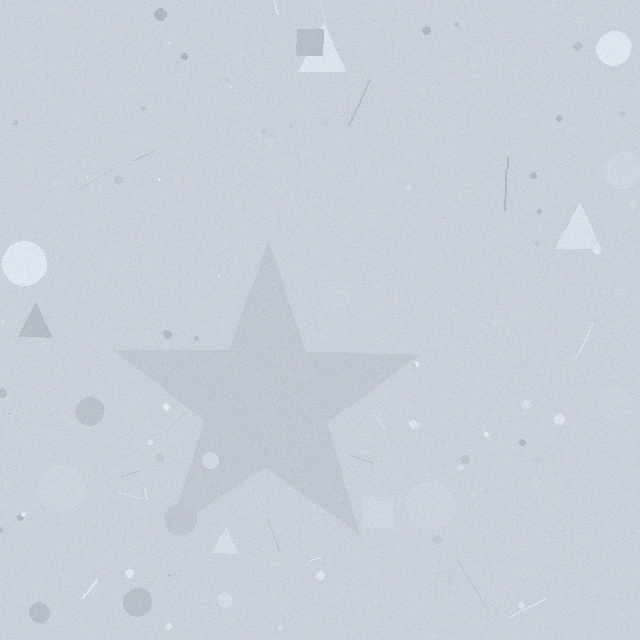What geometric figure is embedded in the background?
A star is embedded in the background.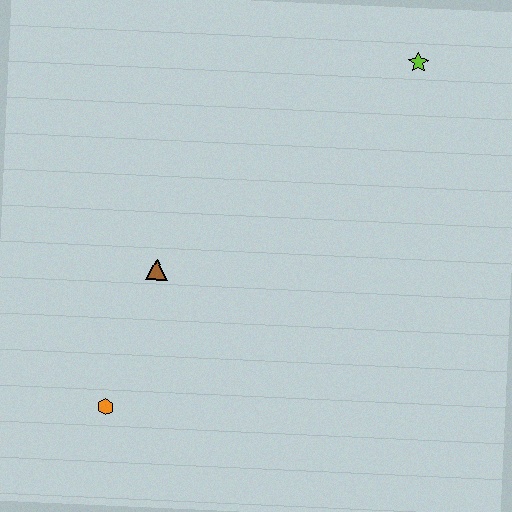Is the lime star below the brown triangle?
No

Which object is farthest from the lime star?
The orange hexagon is farthest from the lime star.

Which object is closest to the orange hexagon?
The brown triangle is closest to the orange hexagon.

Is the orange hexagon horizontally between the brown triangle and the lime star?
No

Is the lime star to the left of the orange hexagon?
No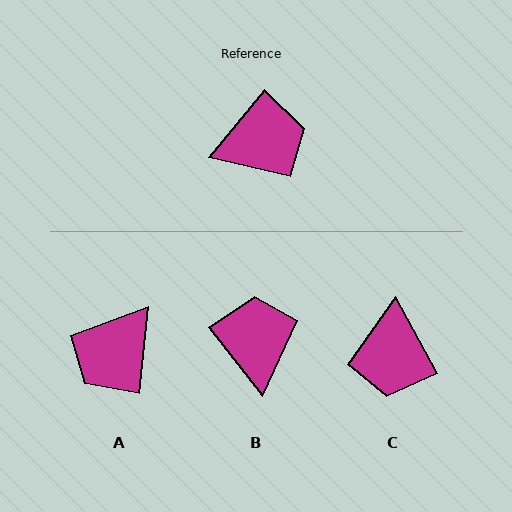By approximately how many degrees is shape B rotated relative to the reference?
Approximately 78 degrees counter-clockwise.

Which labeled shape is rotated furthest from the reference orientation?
A, about 147 degrees away.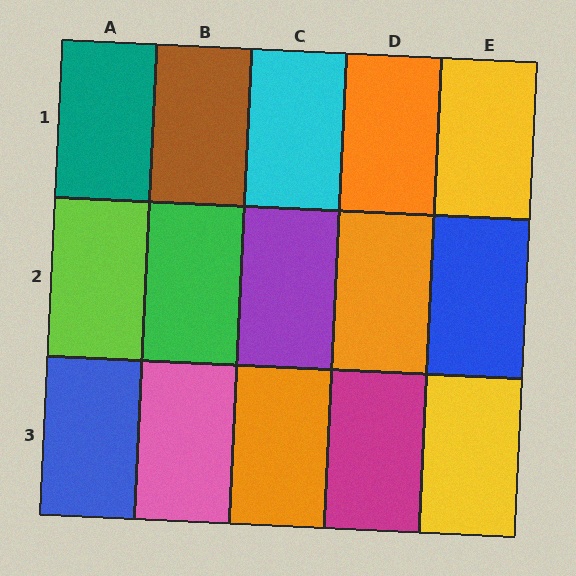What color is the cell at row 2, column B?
Green.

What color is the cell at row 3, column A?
Blue.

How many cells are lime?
1 cell is lime.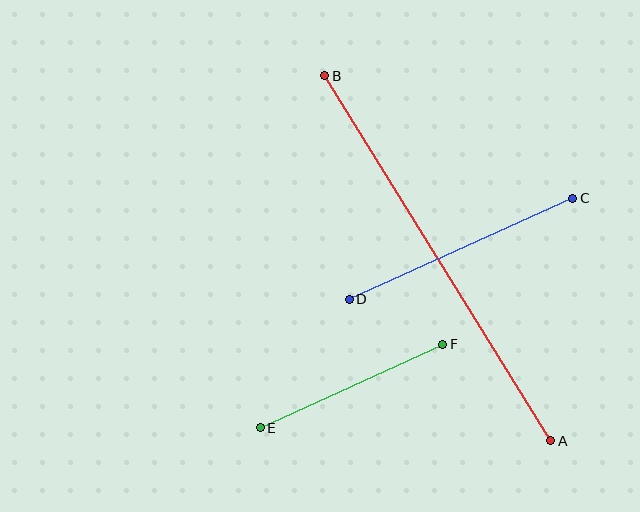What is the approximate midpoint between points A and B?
The midpoint is at approximately (438, 258) pixels.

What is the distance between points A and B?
The distance is approximately 430 pixels.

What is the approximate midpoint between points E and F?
The midpoint is at approximately (351, 386) pixels.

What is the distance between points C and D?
The distance is approximately 245 pixels.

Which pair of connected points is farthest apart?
Points A and B are farthest apart.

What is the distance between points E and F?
The distance is approximately 201 pixels.